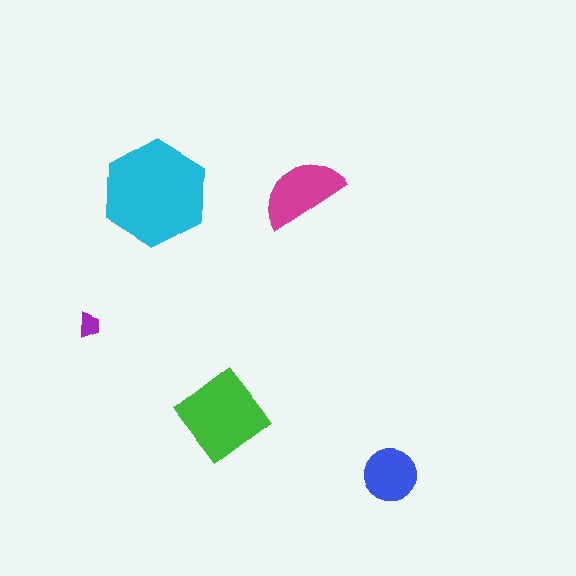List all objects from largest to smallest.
The cyan hexagon, the green diamond, the magenta semicircle, the blue circle, the purple trapezoid.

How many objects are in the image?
There are 5 objects in the image.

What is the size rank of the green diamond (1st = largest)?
2nd.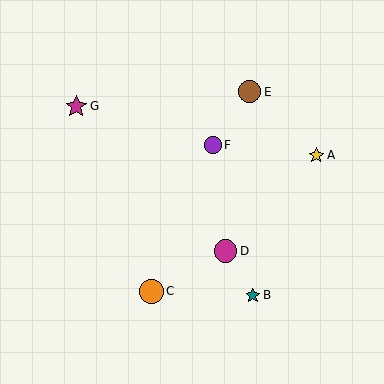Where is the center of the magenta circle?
The center of the magenta circle is at (225, 251).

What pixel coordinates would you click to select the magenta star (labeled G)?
Click at (76, 106) to select the magenta star G.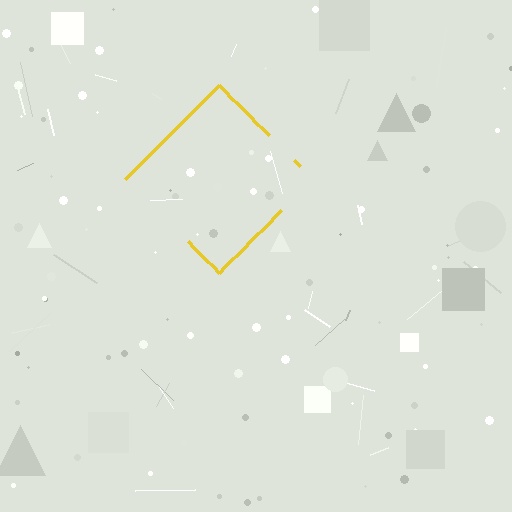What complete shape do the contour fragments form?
The contour fragments form a diamond.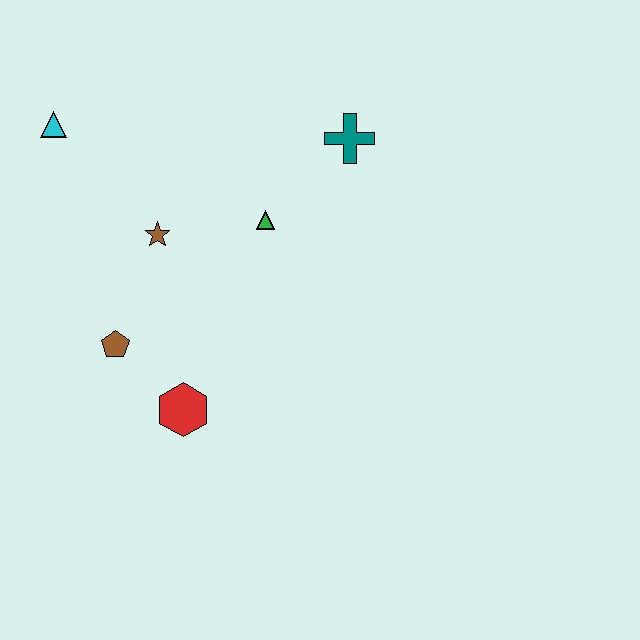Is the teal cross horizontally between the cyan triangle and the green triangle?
No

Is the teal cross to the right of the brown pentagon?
Yes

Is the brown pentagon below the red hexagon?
No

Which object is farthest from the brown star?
The teal cross is farthest from the brown star.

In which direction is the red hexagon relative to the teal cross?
The red hexagon is below the teal cross.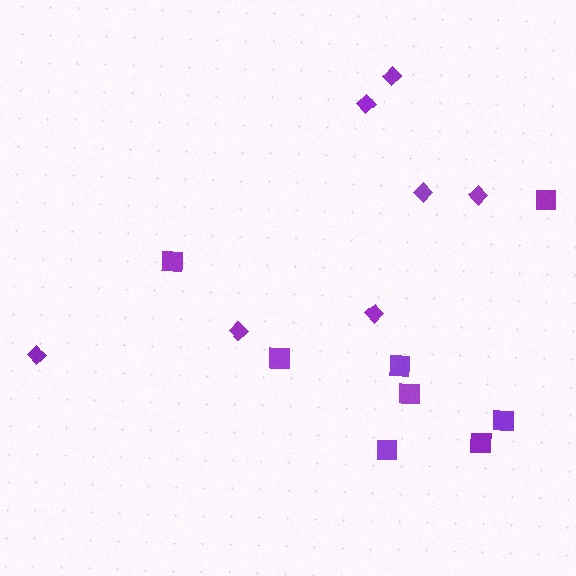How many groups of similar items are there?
There are 2 groups: one group of diamonds (7) and one group of squares (8).